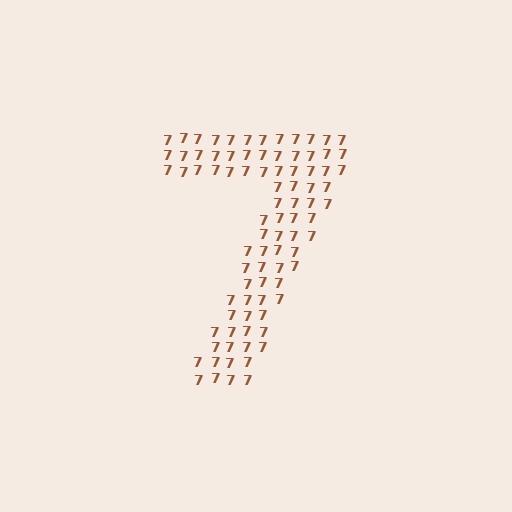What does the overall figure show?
The overall figure shows the digit 7.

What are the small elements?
The small elements are digit 7's.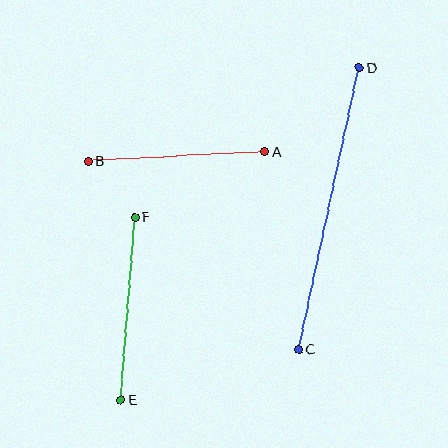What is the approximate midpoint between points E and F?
The midpoint is at approximately (128, 309) pixels.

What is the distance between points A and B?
The distance is approximately 177 pixels.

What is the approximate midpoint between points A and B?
The midpoint is at approximately (177, 157) pixels.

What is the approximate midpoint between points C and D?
The midpoint is at approximately (329, 209) pixels.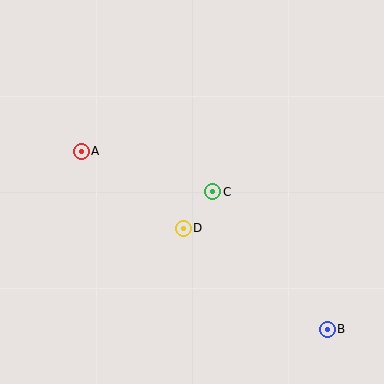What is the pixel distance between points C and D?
The distance between C and D is 47 pixels.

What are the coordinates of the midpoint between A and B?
The midpoint between A and B is at (204, 240).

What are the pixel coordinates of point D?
Point D is at (183, 228).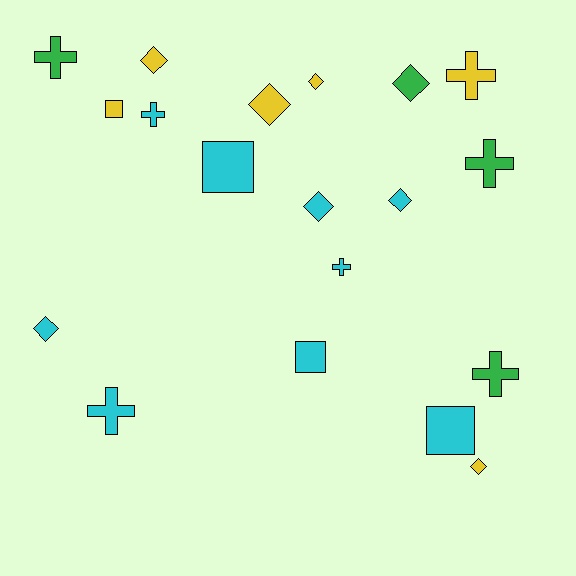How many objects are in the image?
There are 19 objects.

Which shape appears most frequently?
Diamond, with 8 objects.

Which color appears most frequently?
Cyan, with 9 objects.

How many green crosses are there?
There are 3 green crosses.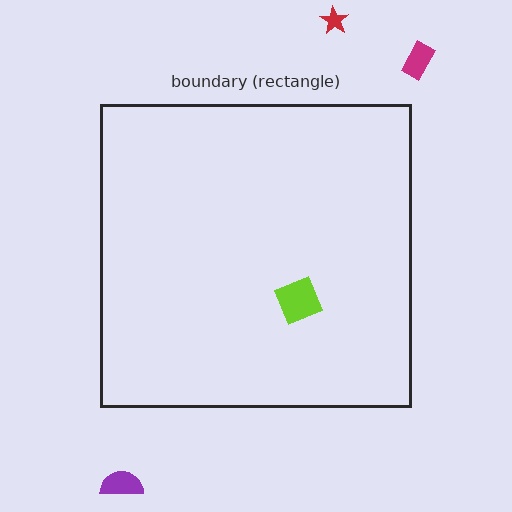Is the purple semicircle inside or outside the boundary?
Outside.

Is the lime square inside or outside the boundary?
Inside.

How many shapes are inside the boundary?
1 inside, 3 outside.